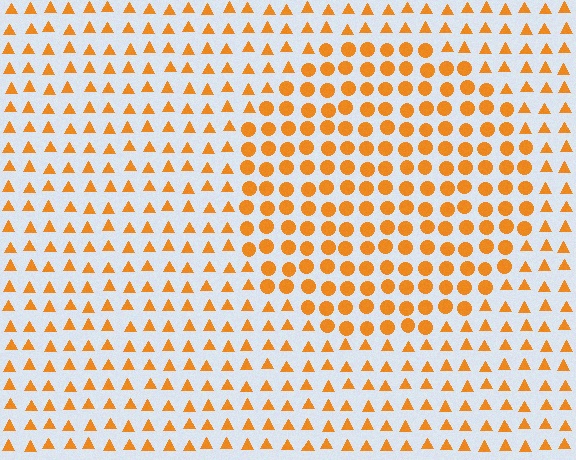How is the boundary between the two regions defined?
The boundary is defined by a change in element shape: circles inside vs. triangles outside. All elements share the same color and spacing.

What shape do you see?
I see a circle.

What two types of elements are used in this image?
The image uses circles inside the circle region and triangles outside it.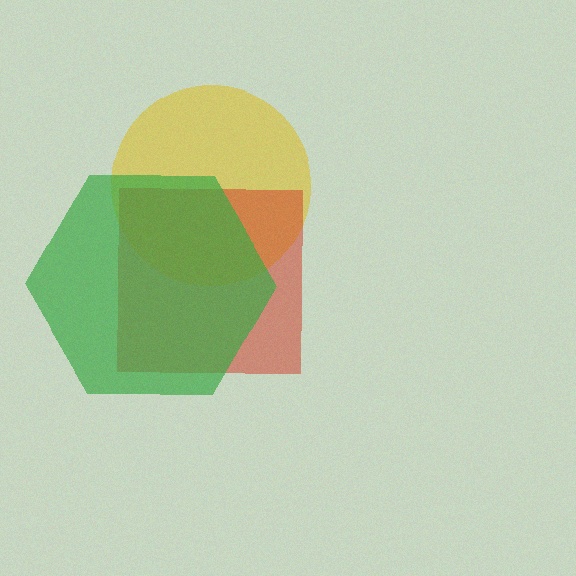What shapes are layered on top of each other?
The layered shapes are: a yellow circle, a red square, a green hexagon.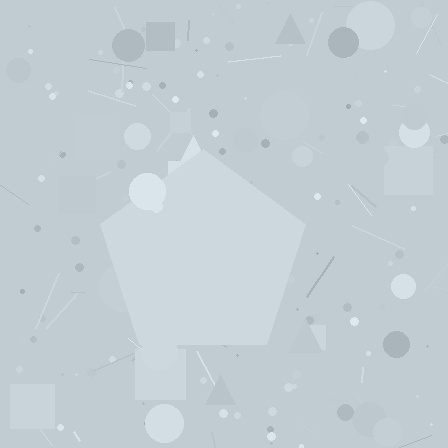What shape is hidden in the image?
A pentagon is hidden in the image.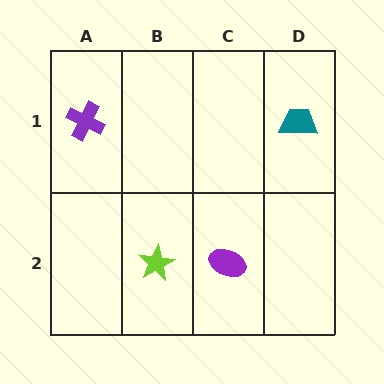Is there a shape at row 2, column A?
No, that cell is empty.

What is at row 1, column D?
A teal trapezoid.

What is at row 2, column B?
A lime star.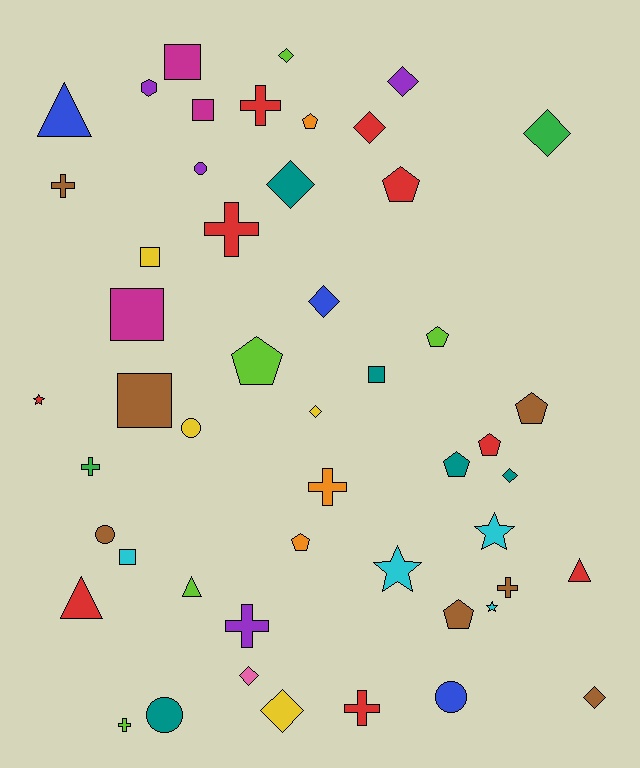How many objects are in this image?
There are 50 objects.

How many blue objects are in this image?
There are 3 blue objects.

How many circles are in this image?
There are 5 circles.